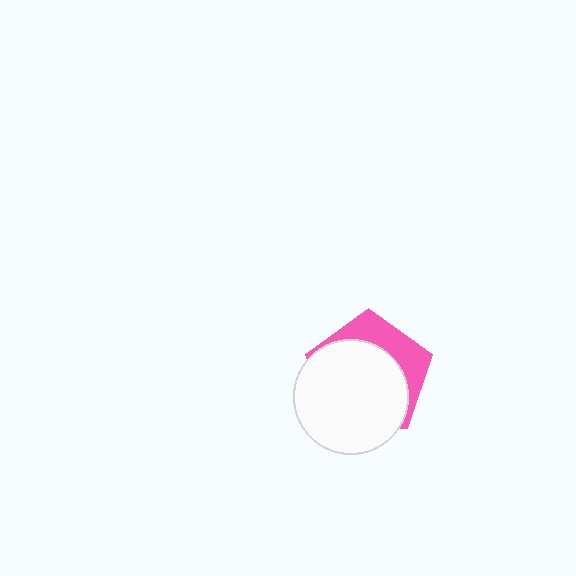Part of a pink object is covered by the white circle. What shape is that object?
It is a pentagon.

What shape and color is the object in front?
The object in front is a white circle.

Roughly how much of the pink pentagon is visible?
A small part of it is visible (roughly 31%).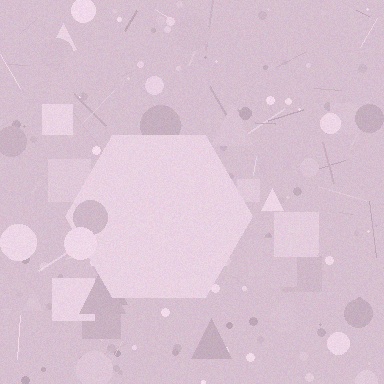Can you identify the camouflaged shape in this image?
The camouflaged shape is a hexagon.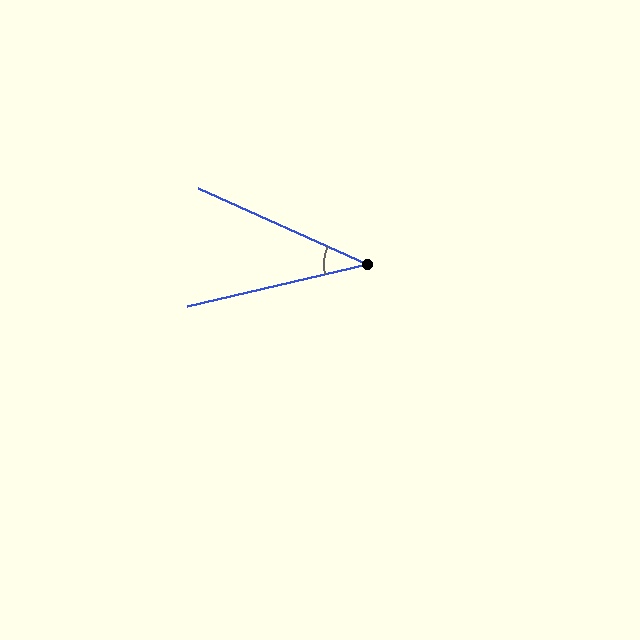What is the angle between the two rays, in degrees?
Approximately 37 degrees.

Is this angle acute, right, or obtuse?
It is acute.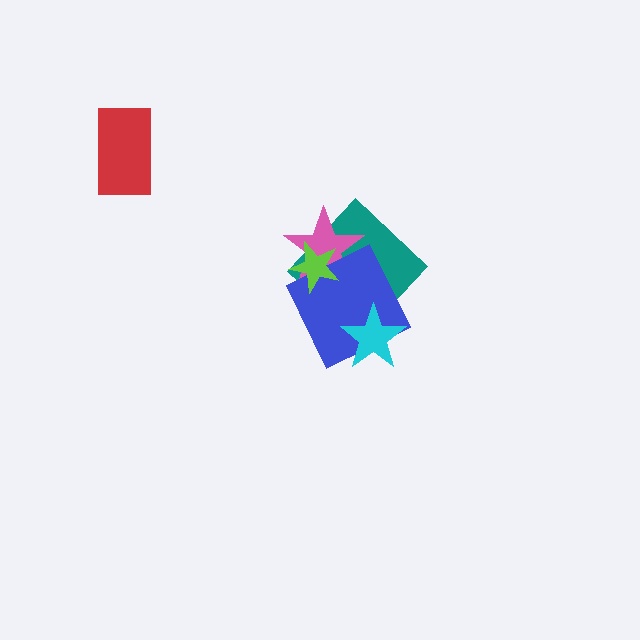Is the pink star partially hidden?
Yes, it is partially covered by another shape.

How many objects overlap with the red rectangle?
0 objects overlap with the red rectangle.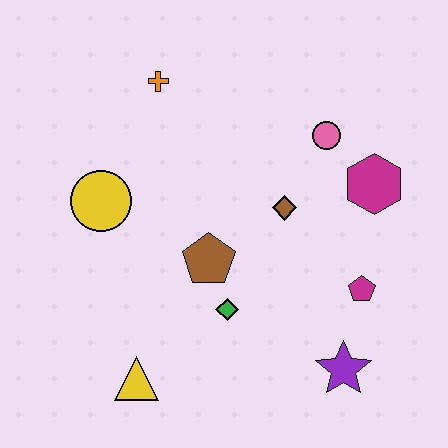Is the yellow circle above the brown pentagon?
Yes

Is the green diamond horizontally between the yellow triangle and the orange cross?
No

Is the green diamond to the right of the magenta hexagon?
No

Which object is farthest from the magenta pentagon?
The orange cross is farthest from the magenta pentagon.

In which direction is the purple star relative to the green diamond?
The purple star is to the right of the green diamond.